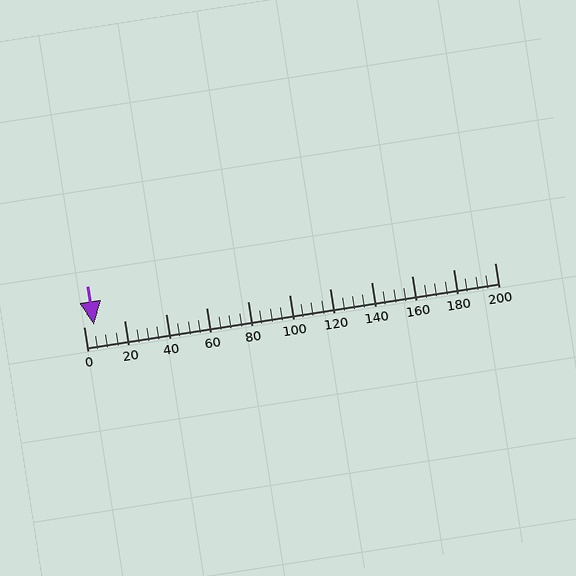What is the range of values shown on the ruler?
The ruler shows values from 0 to 200.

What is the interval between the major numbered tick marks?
The major tick marks are spaced 20 units apart.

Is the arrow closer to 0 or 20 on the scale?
The arrow is closer to 0.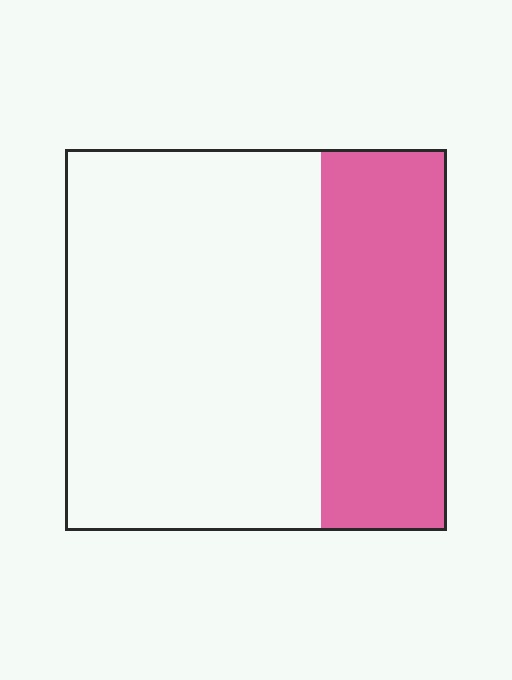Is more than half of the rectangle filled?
No.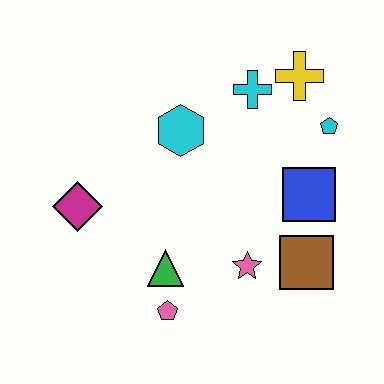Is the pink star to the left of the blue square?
Yes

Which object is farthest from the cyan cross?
The pink pentagon is farthest from the cyan cross.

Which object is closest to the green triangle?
The pink pentagon is closest to the green triangle.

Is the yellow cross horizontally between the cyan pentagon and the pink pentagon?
Yes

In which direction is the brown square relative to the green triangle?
The brown square is to the right of the green triangle.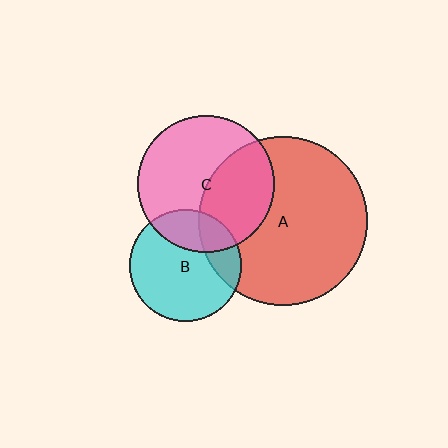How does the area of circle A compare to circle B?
Approximately 2.3 times.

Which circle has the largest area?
Circle A (red).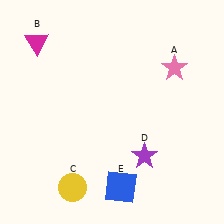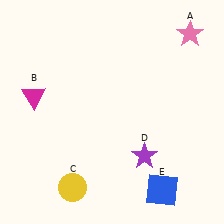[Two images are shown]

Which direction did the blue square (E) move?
The blue square (E) moved right.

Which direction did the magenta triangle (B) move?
The magenta triangle (B) moved down.